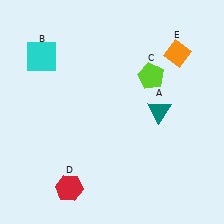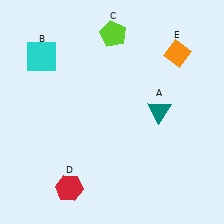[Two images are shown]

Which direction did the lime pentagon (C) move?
The lime pentagon (C) moved up.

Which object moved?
The lime pentagon (C) moved up.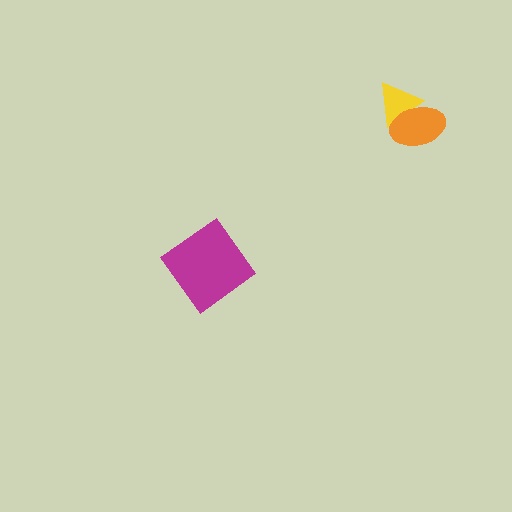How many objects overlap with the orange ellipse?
1 object overlaps with the orange ellipse.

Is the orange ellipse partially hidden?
No, no other shape covers it.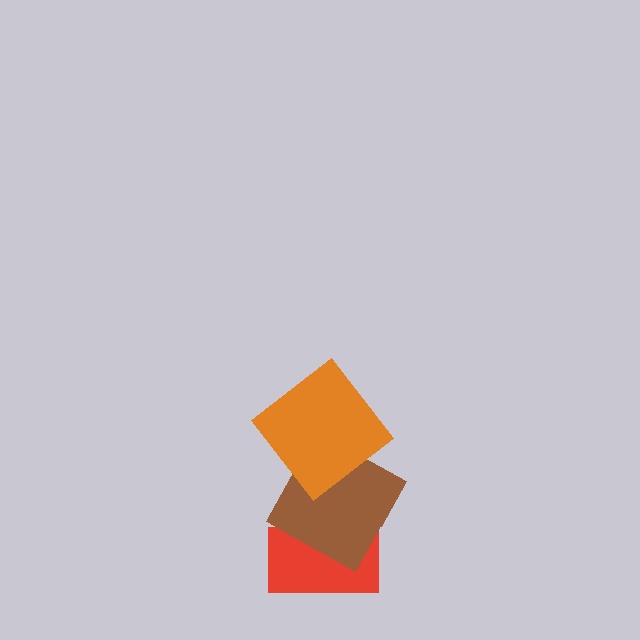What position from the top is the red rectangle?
The red rectangle is 3rd from the top.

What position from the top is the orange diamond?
The orange diamond is 1st from the top.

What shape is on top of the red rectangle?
The brown square is on top of the red rectangle.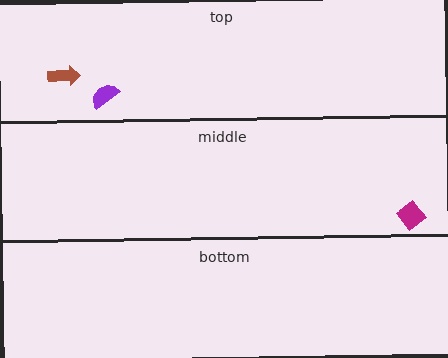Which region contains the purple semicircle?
The top region.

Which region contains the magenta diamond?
The middle region.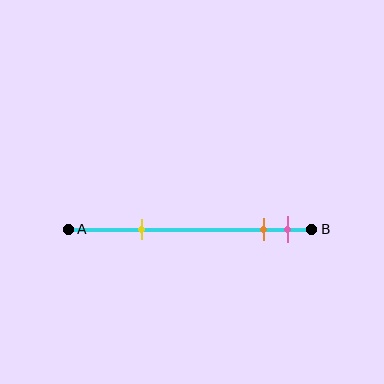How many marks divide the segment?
There are 3 marks dividing the segment.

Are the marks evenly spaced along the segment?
No, the marks are not evenly spaced.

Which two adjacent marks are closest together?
The orange and pink marks are the closest adjacent pair.